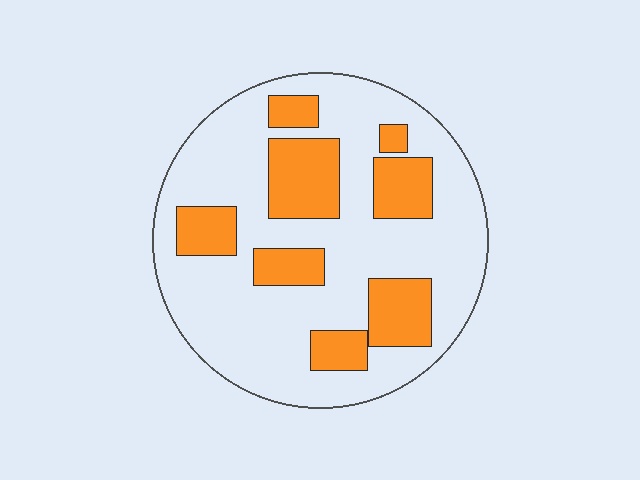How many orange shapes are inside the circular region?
8.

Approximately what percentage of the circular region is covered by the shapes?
Approximately 30%.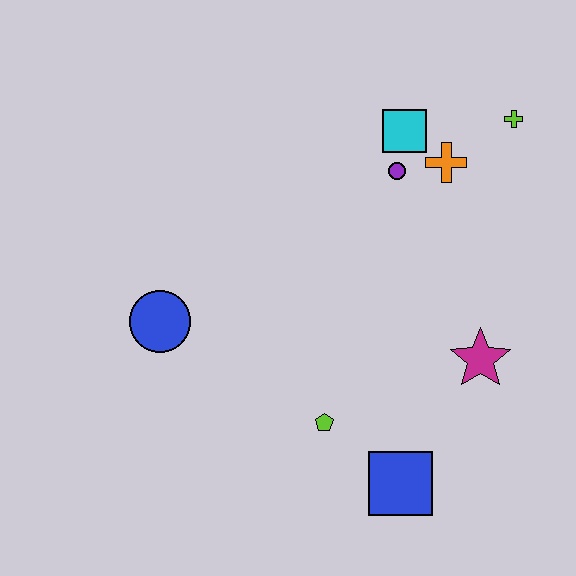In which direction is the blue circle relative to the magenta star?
The blue circle is to the left of the magenta star.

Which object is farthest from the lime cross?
The blue circle is farthest from the lime cross.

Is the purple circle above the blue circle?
Yes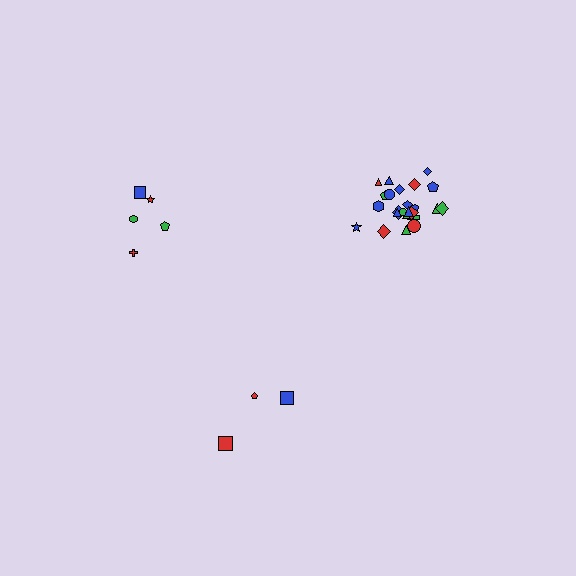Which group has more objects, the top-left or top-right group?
The top-right group.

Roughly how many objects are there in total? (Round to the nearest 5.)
Roughly 35 objects in total.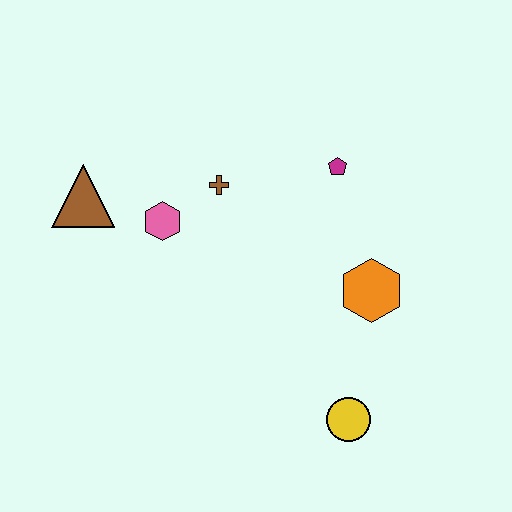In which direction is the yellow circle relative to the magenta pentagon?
The yellow circle is below the magenta pentagon.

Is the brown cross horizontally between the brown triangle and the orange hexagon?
Yes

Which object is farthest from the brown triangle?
The yellow circle is farthest from the brown triangle.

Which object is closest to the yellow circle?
The orange hexagon is closest to the yellow circle.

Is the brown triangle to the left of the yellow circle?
Yes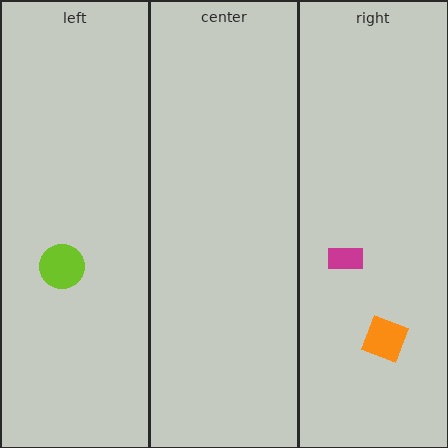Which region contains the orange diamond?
The right region.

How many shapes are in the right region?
2.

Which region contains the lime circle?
The left region.